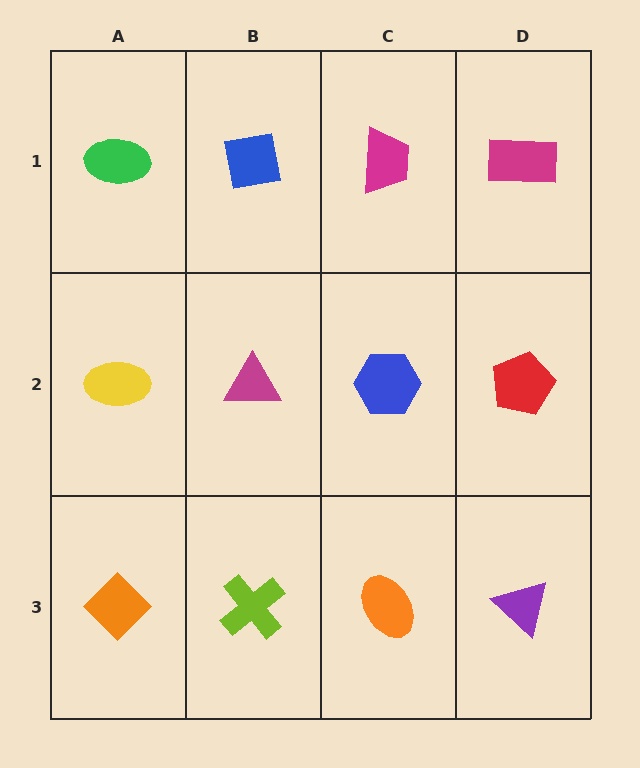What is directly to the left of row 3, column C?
A lime cross.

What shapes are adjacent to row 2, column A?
A green ellipse (row 1, column A), an orange diamond (row 3, column A), a magenta triangle (row 2, column B).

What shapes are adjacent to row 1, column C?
A blue hexagon (row 2, column C), a blue square (row 1, column B), a magenta rectangle (row 1, column D).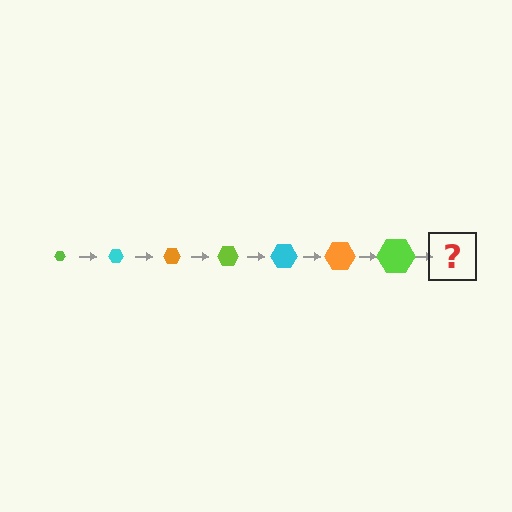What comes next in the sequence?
The next element should be a cyan hexagon, larger than the previous one.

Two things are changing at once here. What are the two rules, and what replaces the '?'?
The two rules are that the hexagon grows larger each step and the color cycles through lime, cyan, and orange. The '?' should be a cyan hexagon, larger than the previous one.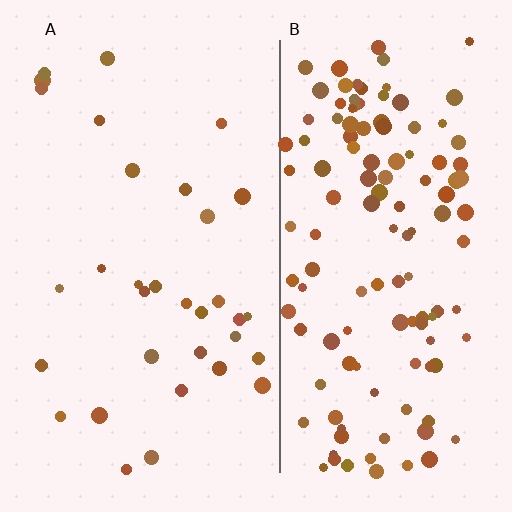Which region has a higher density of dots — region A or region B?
B (the right).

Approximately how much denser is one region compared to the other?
Approximately 4.0× — region B over region A.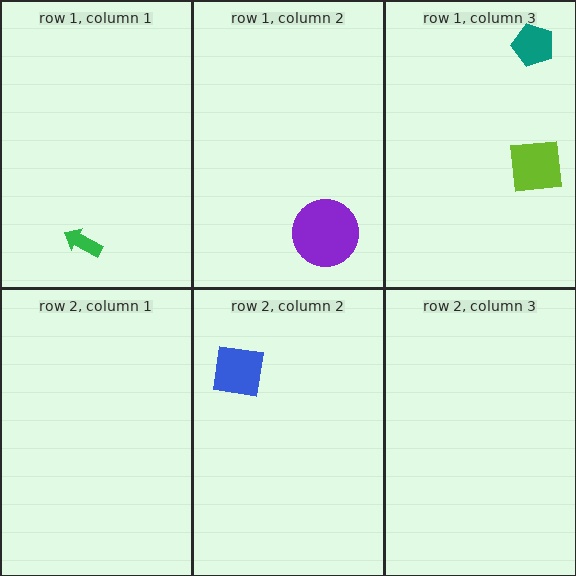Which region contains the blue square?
The row 2, column 2 region.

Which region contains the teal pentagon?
The row 1, column 3 region.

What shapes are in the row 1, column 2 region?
The purple circle.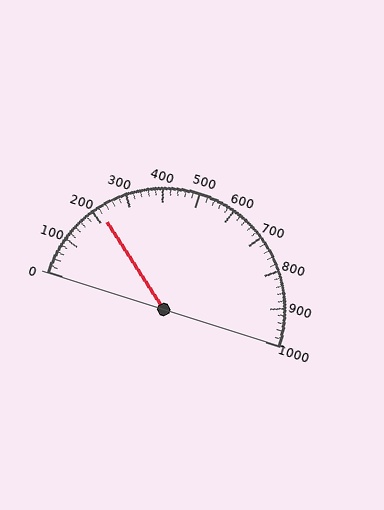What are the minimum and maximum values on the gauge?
The gauge ranges from 0 to 1000.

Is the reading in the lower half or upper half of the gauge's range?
The reading is in the lower half of the range (0 to 1000).